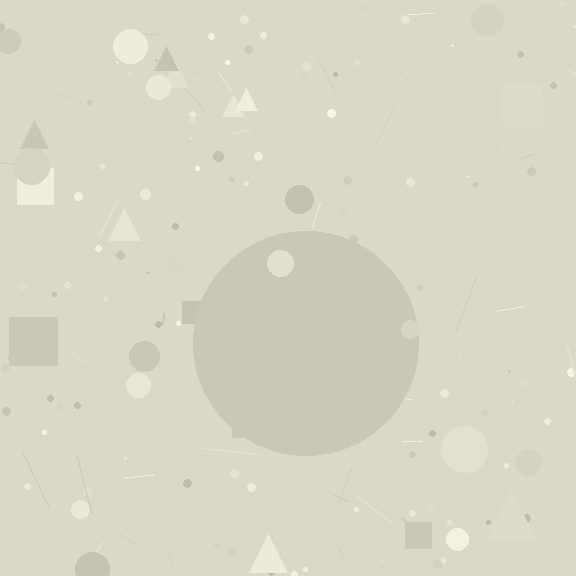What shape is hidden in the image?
A circle is hidden in the image.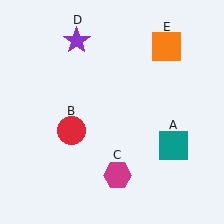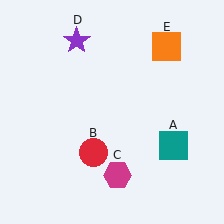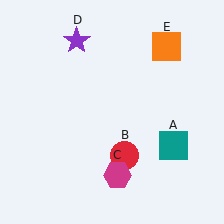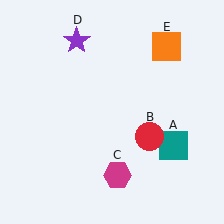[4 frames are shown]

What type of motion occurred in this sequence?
The red circle (object B) rotated counterclockwise around the center of the scene.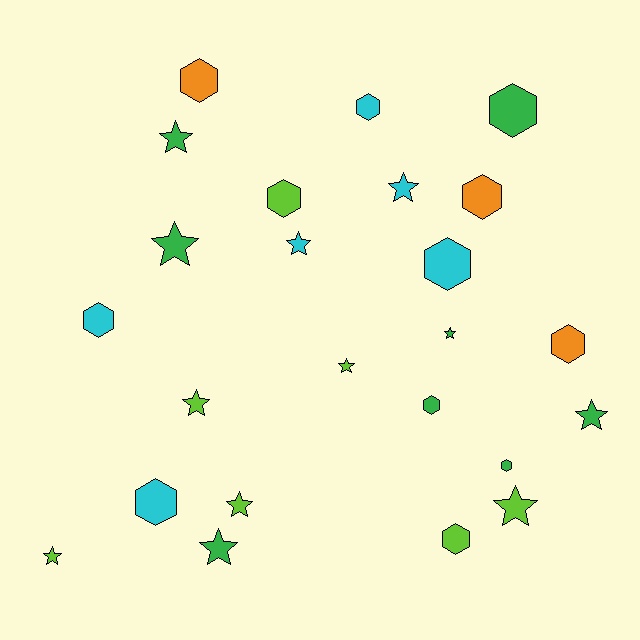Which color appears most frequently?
Green, with 8 objects.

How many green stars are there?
There are 5 green stars.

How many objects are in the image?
There are 24 objects.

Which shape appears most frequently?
Hexagon, with 12 objects.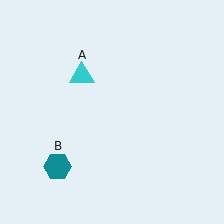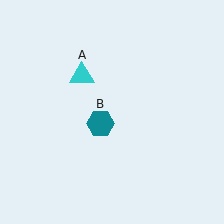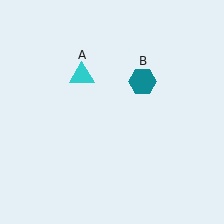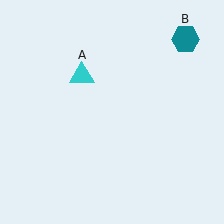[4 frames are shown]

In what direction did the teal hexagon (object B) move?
The teal hexagon (object B) moved up and to the right.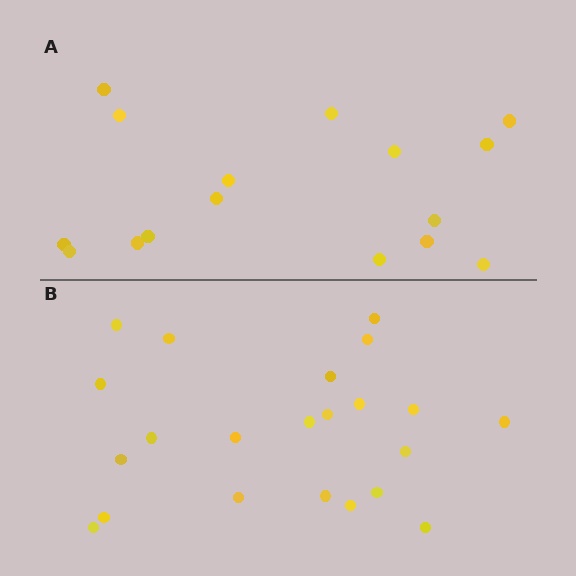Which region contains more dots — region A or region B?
Region B (the bottom region) has more dots.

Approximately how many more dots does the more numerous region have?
Region B has about 6 more dots than region A.